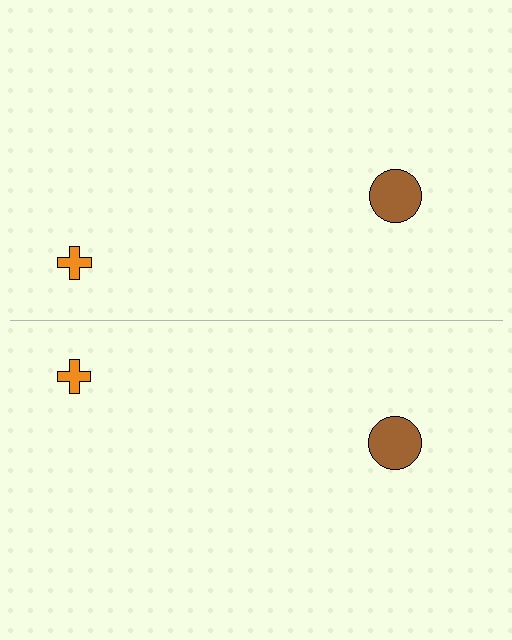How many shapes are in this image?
There are 4 shapes in this image.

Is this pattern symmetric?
Yes, this pattern has bilateral (reflection) symmetry.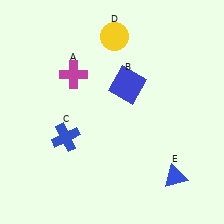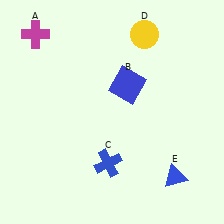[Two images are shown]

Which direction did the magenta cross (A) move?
The magenta cross (A) moved up.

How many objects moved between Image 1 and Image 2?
3 objects moved between the two images.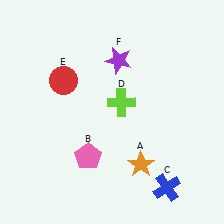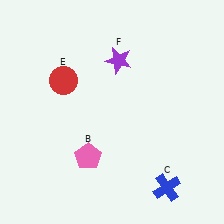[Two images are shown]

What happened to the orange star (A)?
The orange star (A) was removed in Image 2. It was in the bottom-right area of Image 1.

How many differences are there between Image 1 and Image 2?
There are 2 differences between the two images.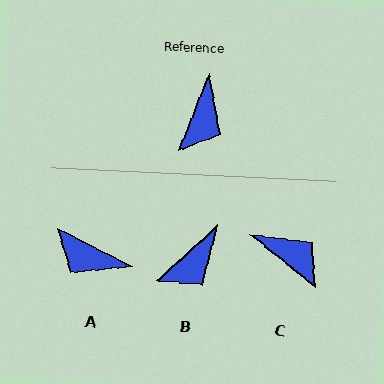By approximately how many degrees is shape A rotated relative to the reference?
Approximately 96 degrees clockwise.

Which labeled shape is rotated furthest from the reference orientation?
A, about 96 degrees away.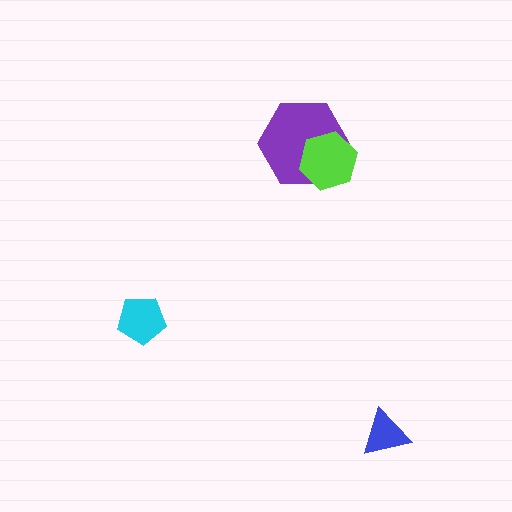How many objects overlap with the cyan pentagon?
0 objects overlap with the cyan pentagon.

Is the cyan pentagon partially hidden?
No, no other shape covers it.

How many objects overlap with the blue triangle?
0 objects overlap with the blue triangle.